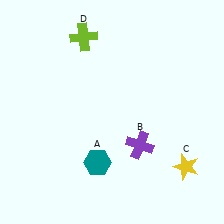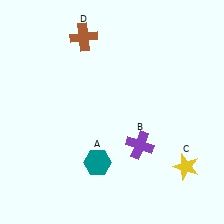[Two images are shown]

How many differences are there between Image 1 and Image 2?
There is 1 difference between the two images.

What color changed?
The cross (D) changed from lime in Image 1 to brown in Image 2.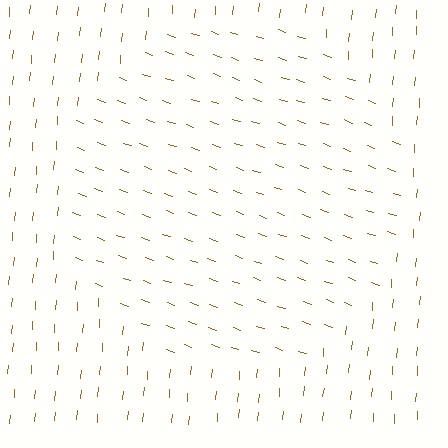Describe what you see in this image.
The image is filled with small brown line segments. A circle region in the image has lines oriented differently from the surrounding lines, creating a visible texture boundary.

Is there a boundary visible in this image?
Yes, there is a texture boundary formed by a change in line orientation.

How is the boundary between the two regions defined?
The boundary is defined purely by a change in line orientation (approximately 76 degrees difference). All lines are the same color and thickness.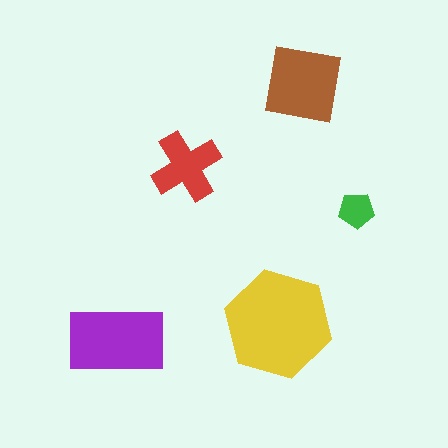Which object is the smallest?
The green pentagon.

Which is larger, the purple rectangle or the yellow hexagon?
The yellow hexagon.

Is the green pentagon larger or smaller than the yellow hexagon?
Smaller.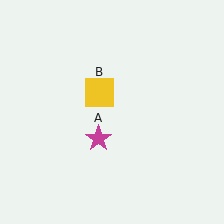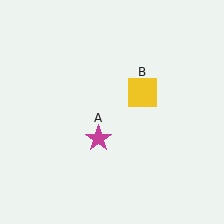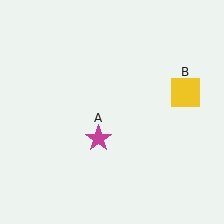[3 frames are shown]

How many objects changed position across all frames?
1 object changed position: yellow square (object B).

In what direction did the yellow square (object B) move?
The yellow square (object B) moved right.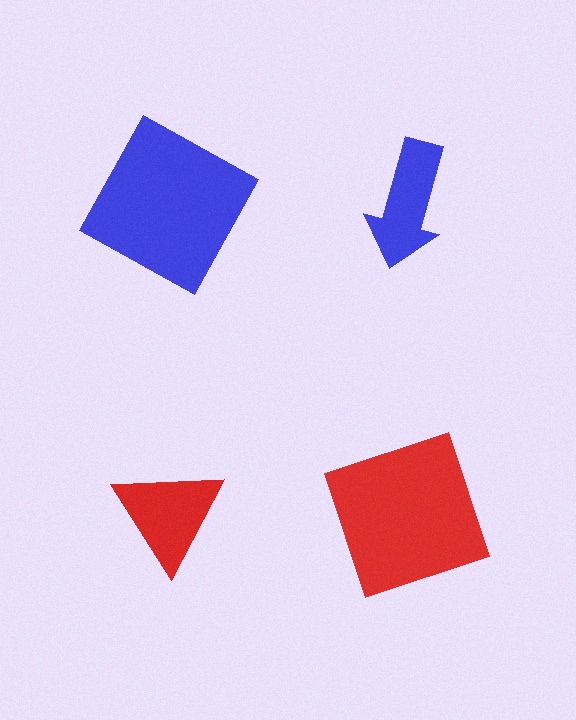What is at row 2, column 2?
A red square.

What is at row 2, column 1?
A red triangle.